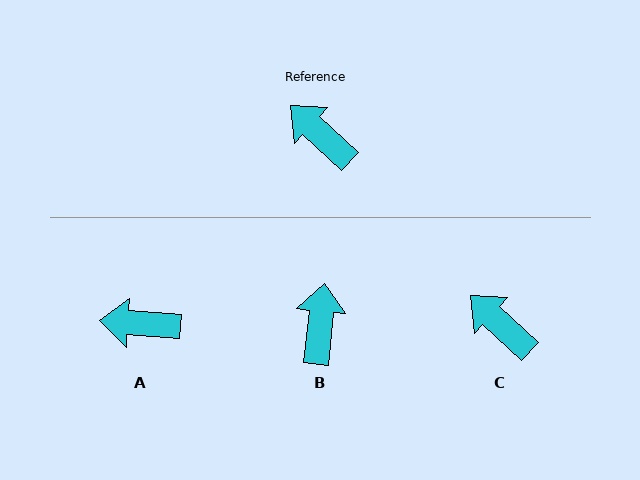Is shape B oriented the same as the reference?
No, it is off by about 53 degrees.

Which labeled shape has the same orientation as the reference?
C.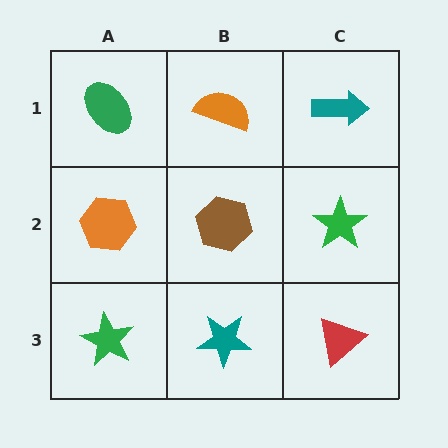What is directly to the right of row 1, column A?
An orange semicircle.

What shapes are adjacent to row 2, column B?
An orange semicircle (row 1, column B), a teal star (row 3, column B), an orange hexagon (row 2, column A), a green star (row 2, column C).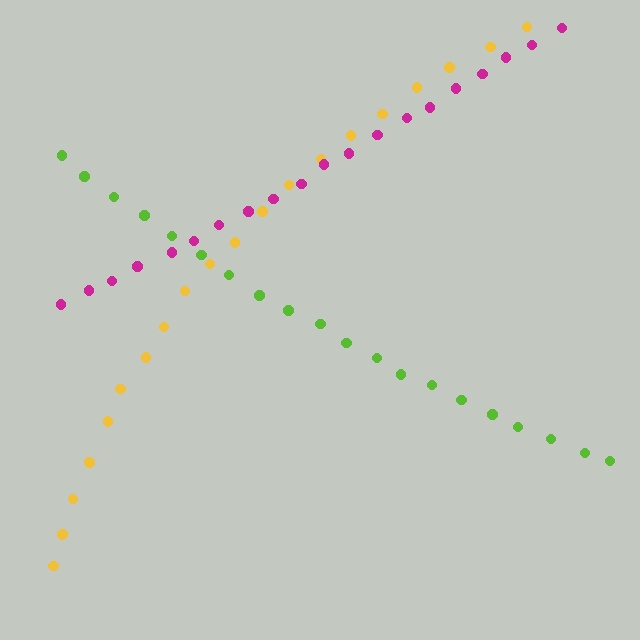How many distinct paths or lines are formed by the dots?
There are 3 distinct paths.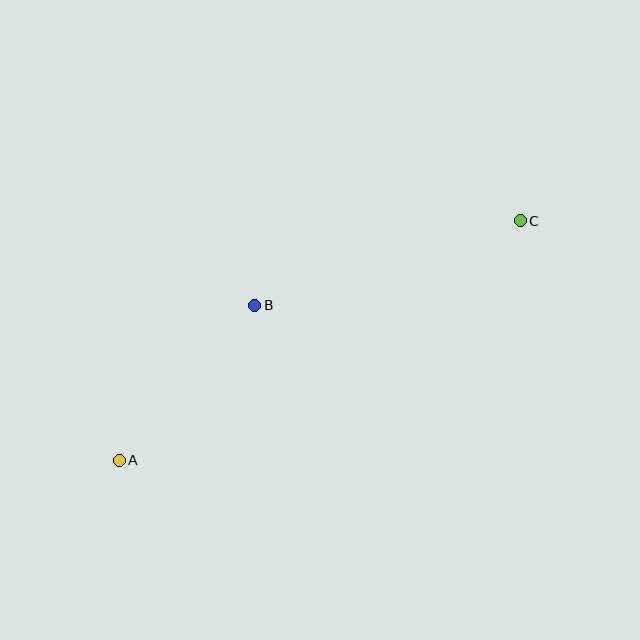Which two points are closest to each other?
Points A and B are closest to each other.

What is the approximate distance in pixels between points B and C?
The distance between B and C is approximately 279 pixels.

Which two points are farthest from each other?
Points A and C are farthest from each other.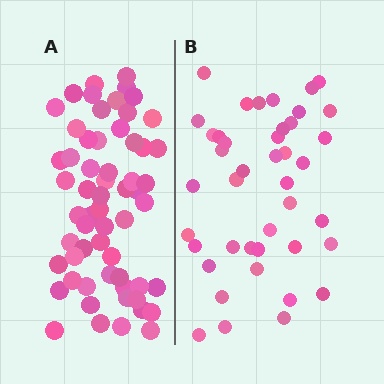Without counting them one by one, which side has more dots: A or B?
Region A (the left region) has more dots.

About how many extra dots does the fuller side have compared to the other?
Region A has approximately 20 more dots than region B.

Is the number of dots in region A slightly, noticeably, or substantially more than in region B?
Region A has noticeably more, but not dramatically so. The ratio is roughly 1.4 to 1.